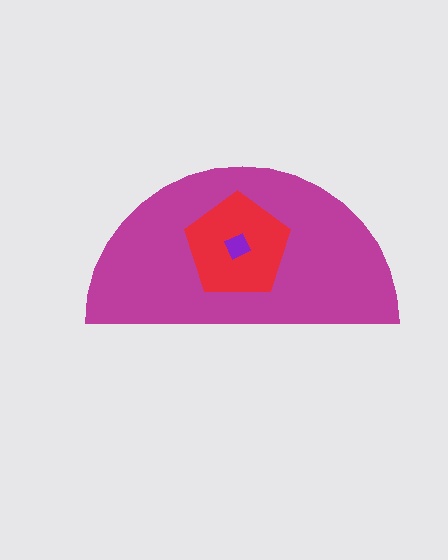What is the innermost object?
The purple diamond.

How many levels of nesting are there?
3.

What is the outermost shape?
The magenta semicircle.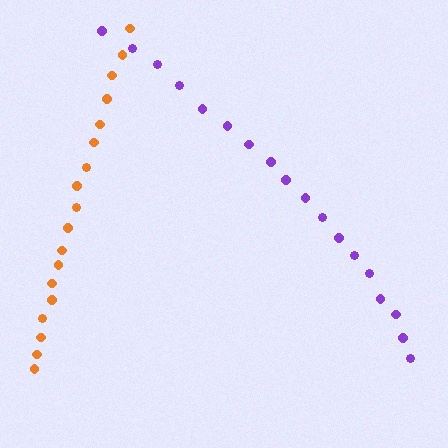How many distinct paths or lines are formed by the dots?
There are 2 distinct paths.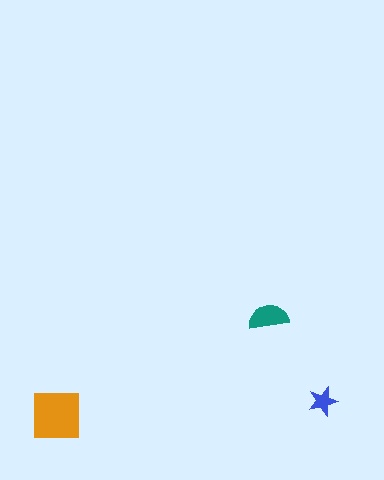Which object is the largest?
The orange square.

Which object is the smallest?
The blue star.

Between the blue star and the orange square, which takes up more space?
The orange square.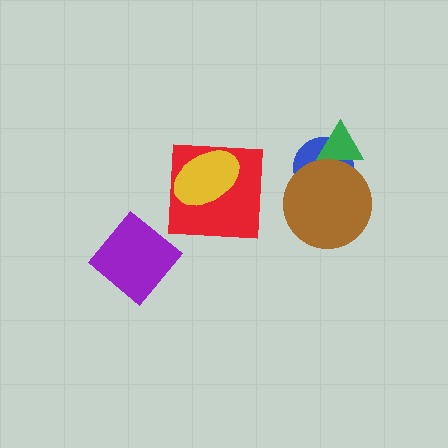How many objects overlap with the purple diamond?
0 objects overlap with the purple diamond.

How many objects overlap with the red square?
1 object overlaps with the red square.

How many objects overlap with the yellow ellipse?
1 object overlaps with the yellow ellipse.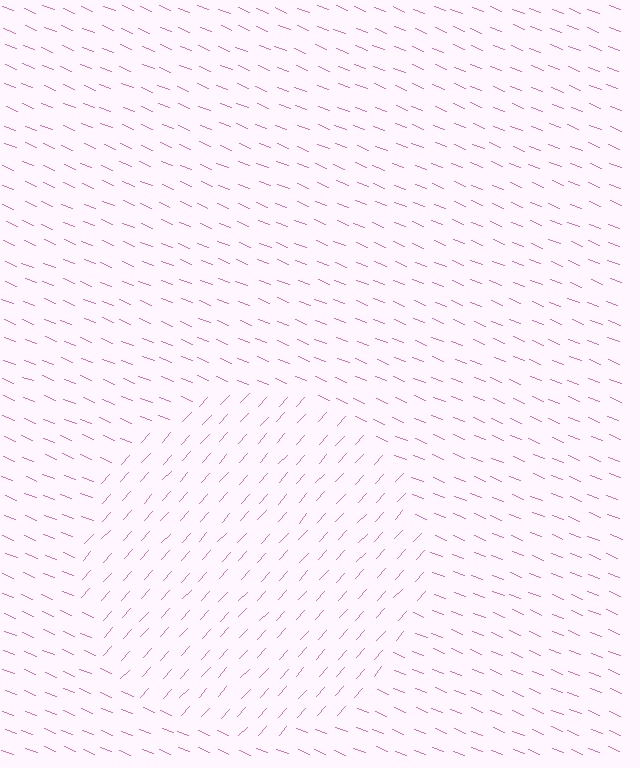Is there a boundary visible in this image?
Yes, there is a texture boundary formed by a change in line orientation.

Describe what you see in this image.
The image is filled with small pink line segments. A circle region in the image has lines oriented differently from the surrounding lines, creating a visible texture boundary.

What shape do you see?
I see a circle.